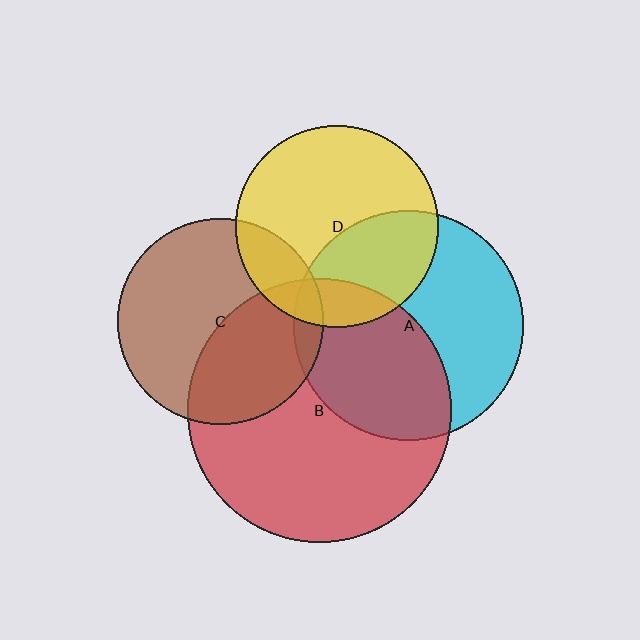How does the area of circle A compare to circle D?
Approximately 1.3 times.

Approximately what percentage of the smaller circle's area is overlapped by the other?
Approximately 5%.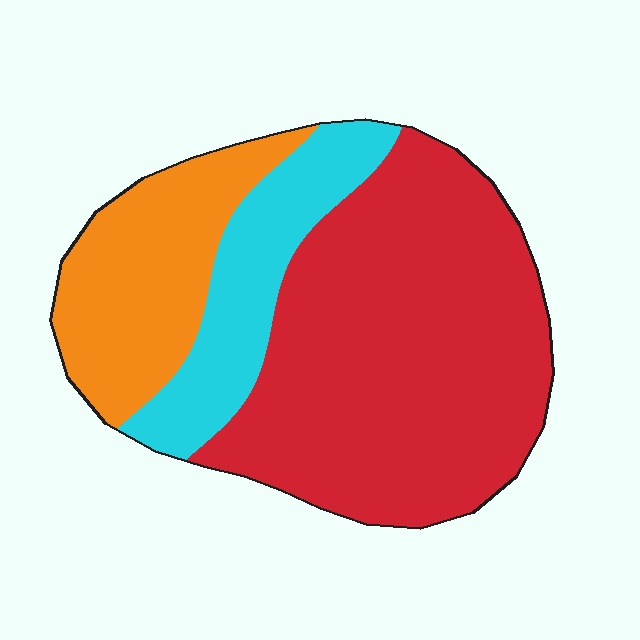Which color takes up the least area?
Cyan, at roughly 20%.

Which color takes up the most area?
Red, at roughly 60%.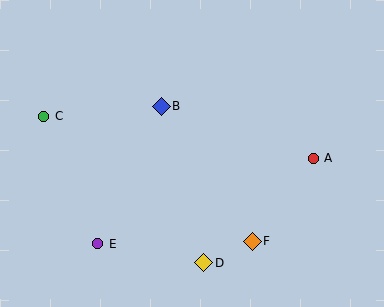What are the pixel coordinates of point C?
Point C is at (44, 116).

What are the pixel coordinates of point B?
Point B is at (161, 106).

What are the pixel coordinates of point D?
Point D is at (204, 263).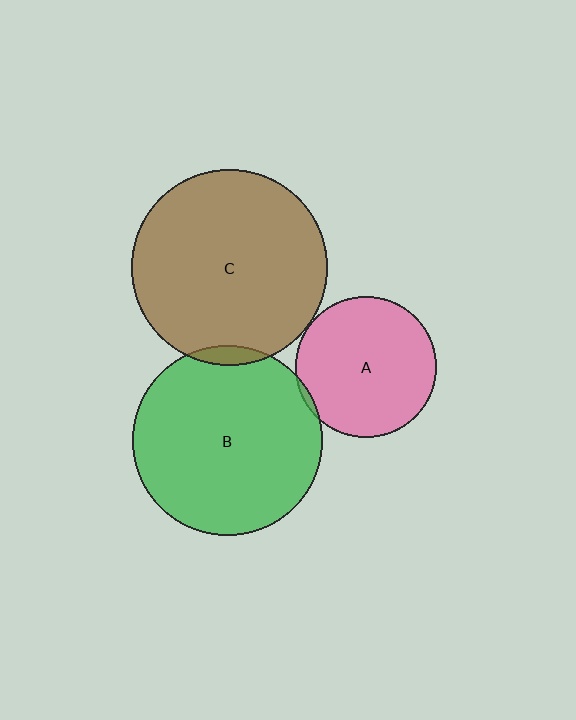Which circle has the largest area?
Circle C (brown).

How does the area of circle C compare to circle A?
Approximately 1.9 times.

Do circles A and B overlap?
Yes.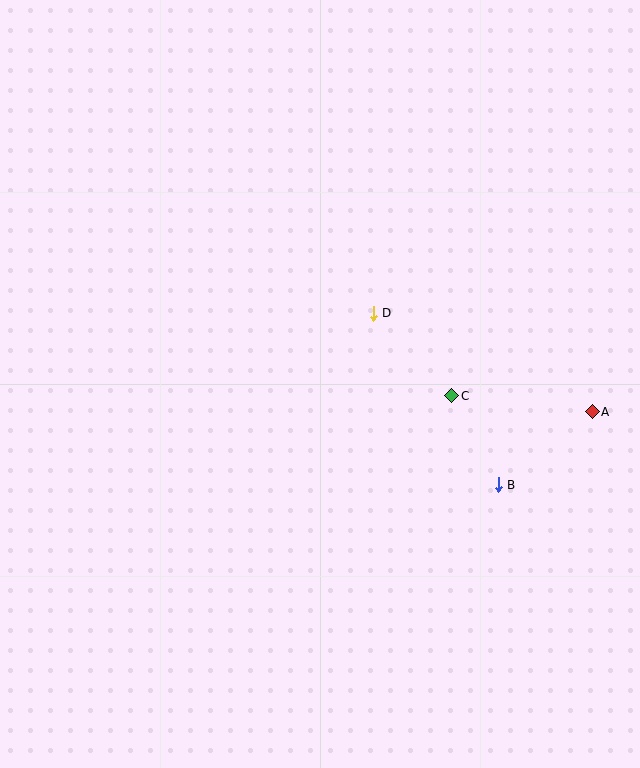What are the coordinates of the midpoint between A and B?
The midpoint between A and B is at (545, 448).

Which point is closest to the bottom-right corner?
Point B is closest to the bottom-right corner.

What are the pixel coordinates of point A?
Point A is at (592, 412).